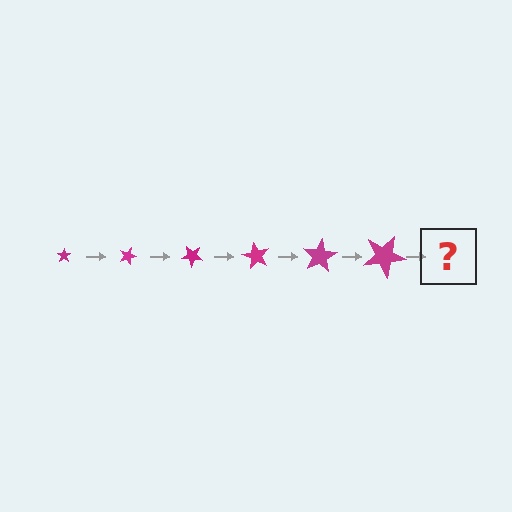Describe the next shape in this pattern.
It should be a star, larger than the previous one and rotated 120 degrees from the start.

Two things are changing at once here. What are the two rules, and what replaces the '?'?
The two rules are that the star grows larger each step and it rotates 20 degrees each step. The '?' should be a star, larger than the previous one and rotated 120 degrees from the start.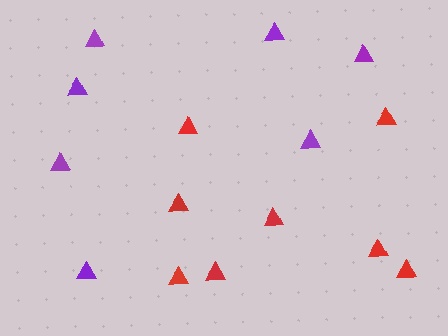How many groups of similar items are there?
There are 2 groups: one group of red triangles (8) and one group of purple triangles (7).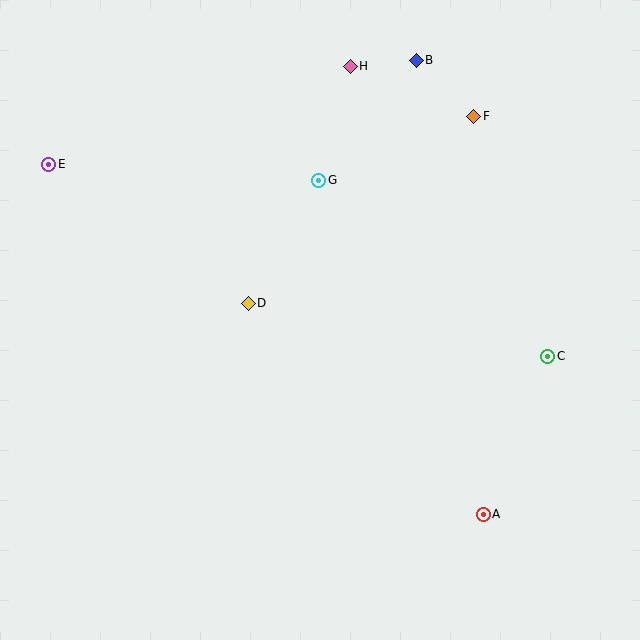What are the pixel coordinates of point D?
Point D is at (248, 303).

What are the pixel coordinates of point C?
Point C is at (548, 356).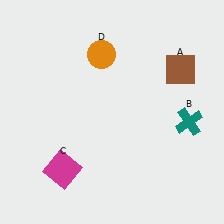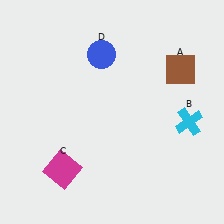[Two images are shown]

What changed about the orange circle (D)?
In Image 1, D is orange. In Image 2, it changed to blue.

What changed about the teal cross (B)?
In Image 1, B is teal. In Image 2, it changed to cyan.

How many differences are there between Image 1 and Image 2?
There are 2 differences between the two images.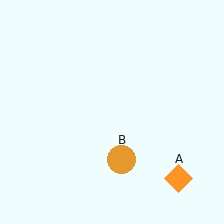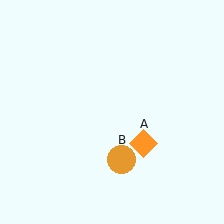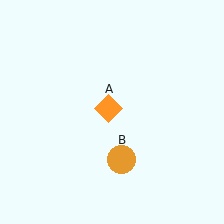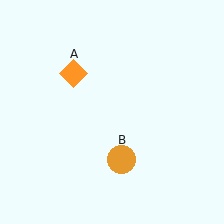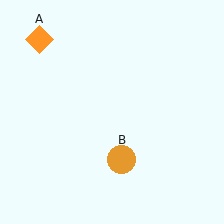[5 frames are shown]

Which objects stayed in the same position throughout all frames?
Orange circle (object B) remained stationary.